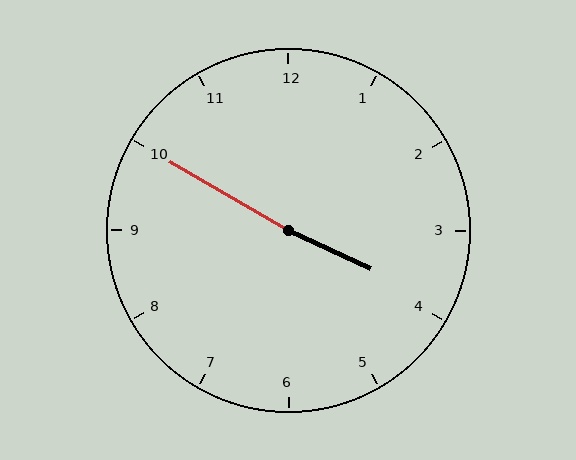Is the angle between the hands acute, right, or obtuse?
It is obtuse.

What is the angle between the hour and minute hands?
Approximately 175 degrees.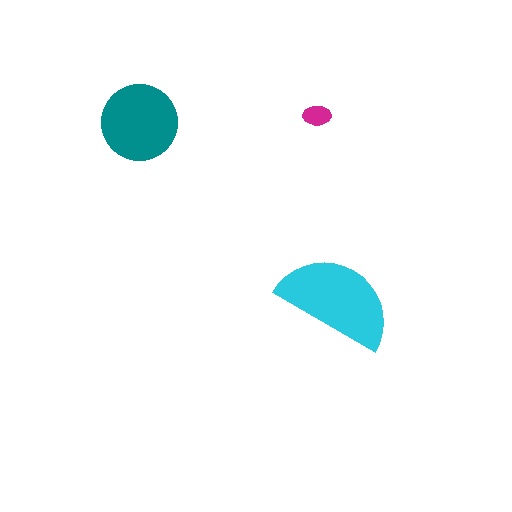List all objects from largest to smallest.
The cyan semicircle, the teal circle, the magenta ellipse.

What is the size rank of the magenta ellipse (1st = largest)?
3rd.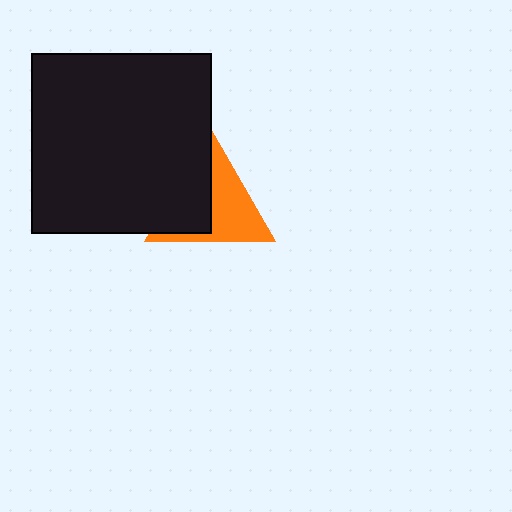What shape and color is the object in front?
The object in front is a black square.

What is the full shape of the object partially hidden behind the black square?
The partially hidden object is an orange triangle.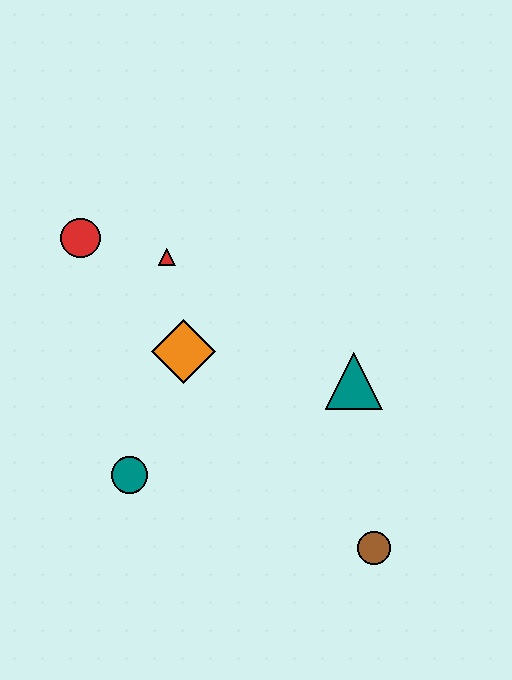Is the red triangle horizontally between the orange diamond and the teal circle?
Yes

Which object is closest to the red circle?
The red triangle is closest to the red circle.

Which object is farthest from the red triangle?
The brown circle is farthest from the red triangle.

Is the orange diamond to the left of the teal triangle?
Yes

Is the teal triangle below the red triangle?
Yes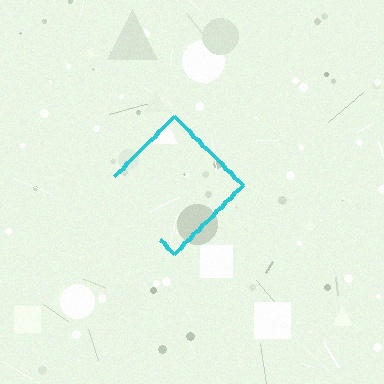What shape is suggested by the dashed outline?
The dashed outline suggests a diamond.